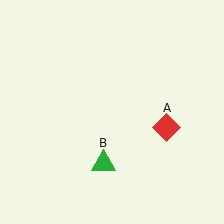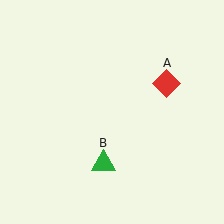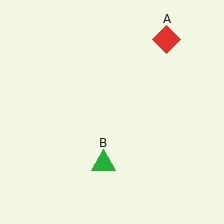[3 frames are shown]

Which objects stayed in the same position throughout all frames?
Green triangle (object B) remained stationary.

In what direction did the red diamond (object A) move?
The red diamond (object A) moved up.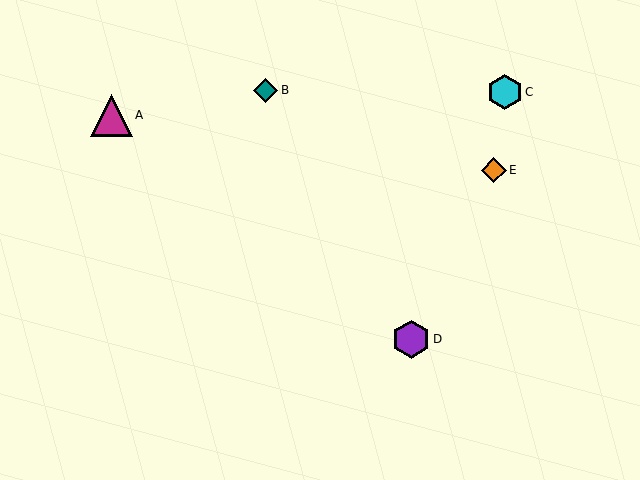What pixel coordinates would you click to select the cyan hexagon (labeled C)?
Click at (505, 92) to select the cyan hexagon C.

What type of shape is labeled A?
Shape A is a magenta triangle.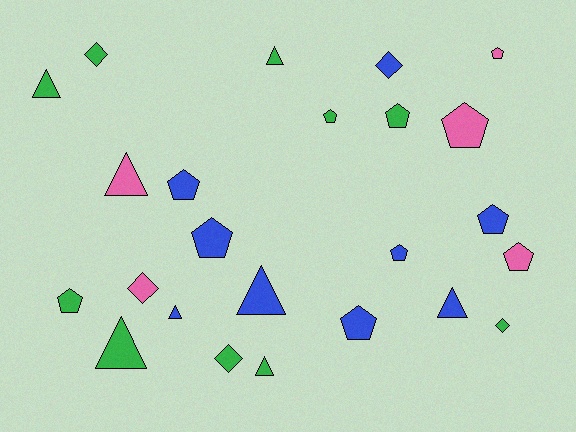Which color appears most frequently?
Green, with 10 objects.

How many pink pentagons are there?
There are 3 pink pentagons.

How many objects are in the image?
There are 24 objects.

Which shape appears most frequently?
Pentagon, with 11 objects.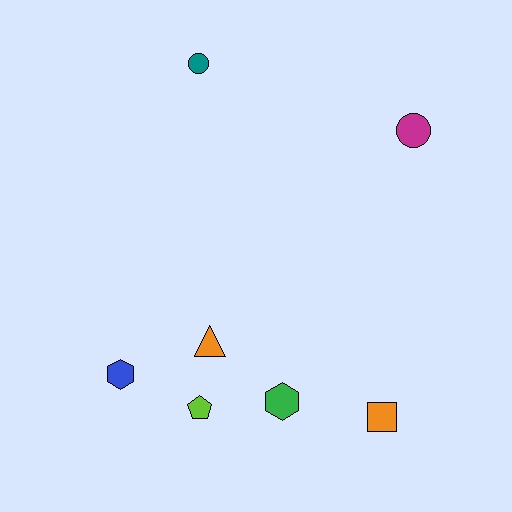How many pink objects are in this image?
There are no pink objects.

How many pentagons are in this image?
There is 1 pentagon.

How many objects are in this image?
There are 7 objects.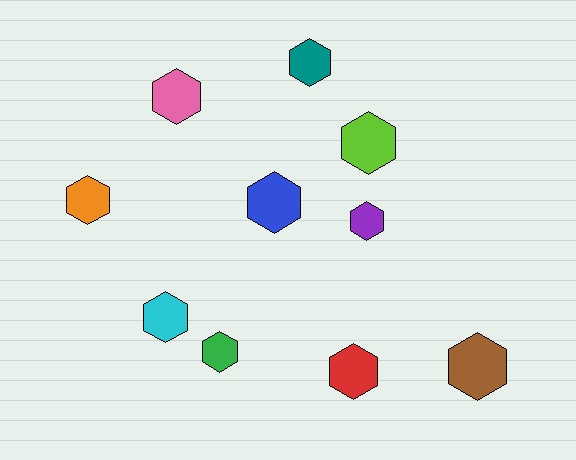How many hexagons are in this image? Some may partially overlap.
There are 10 hexagons.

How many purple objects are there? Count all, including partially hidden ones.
There is 1 purple object.